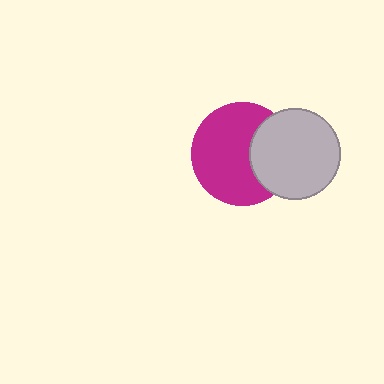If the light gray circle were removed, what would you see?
You would see the complete magenta circle.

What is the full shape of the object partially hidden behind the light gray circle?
The partially hidden object is a magenta circle.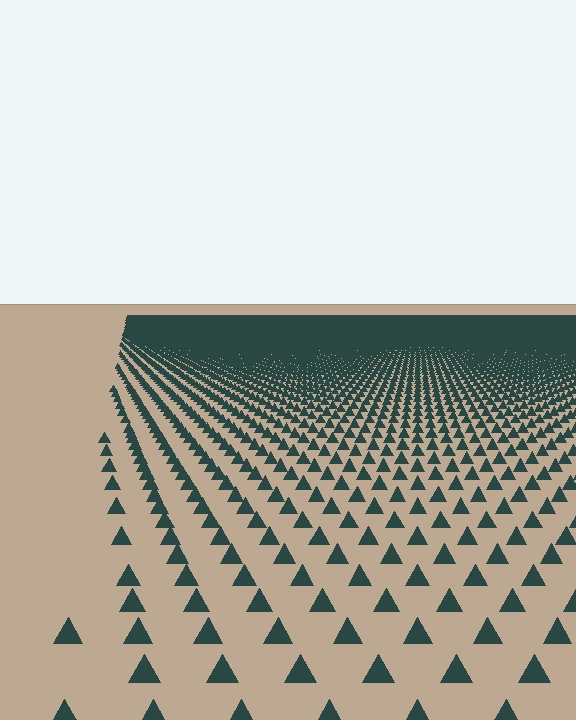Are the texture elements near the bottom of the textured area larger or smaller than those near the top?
Larger. Near the bottom, elements are closer to the viewer and appear at a bigger on-screen size.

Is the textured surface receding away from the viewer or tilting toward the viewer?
The surface is receding away from the viewer. Texture elements get smaller and denser toward the top.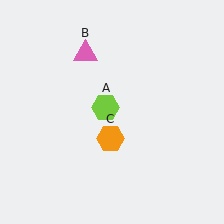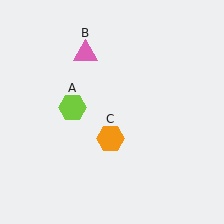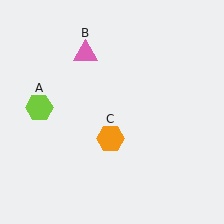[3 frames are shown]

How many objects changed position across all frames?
1 object changed position: lime hexagon (object A).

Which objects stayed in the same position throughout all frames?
Pink triangle (object B) and orange hexagon (object C) remained stationary.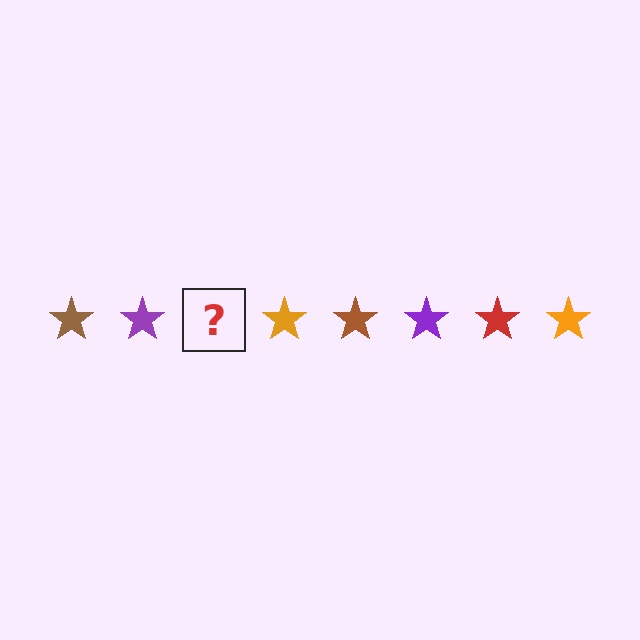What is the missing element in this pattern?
The missing element is a red star.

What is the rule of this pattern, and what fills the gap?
The rule is that the pattern cycles through brown, purple, red, orange stars. The gap should be filled with a red star.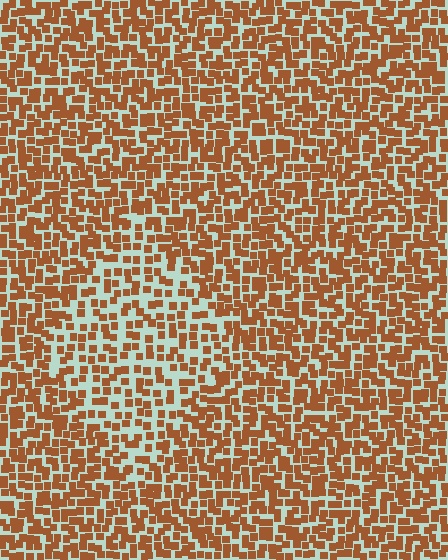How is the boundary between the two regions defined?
The boundary is defined by a change in element density (approximately 1.6x ratio). All elements are the same color, size, and shape.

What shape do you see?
I see a diamond.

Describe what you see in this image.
The image contains small brown elements arranged at two different densities. A diamond-shaped region is visible where the elements are less densely packed than the surrounding area.